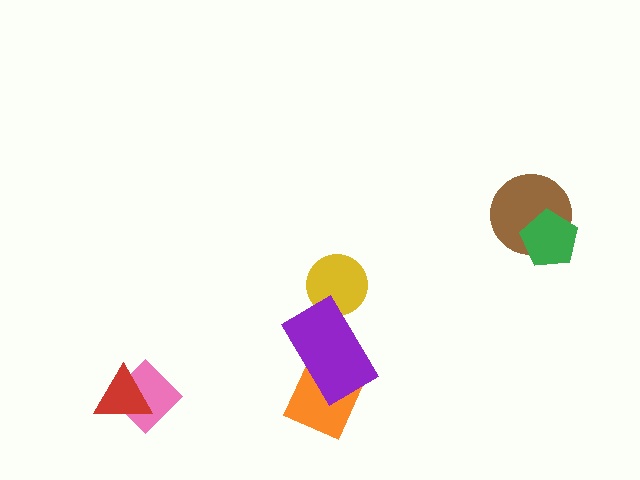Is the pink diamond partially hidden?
Yes, it is partially covered by another shape.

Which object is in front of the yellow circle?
The purple rectangle is in front of the yellow circle.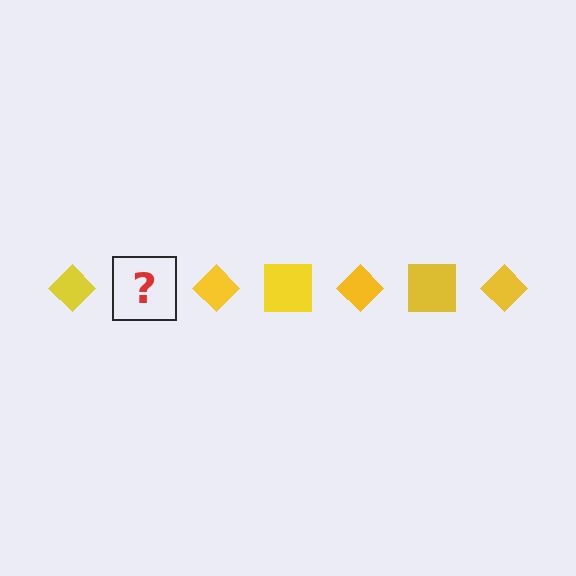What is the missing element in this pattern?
The missing element is a yellow square.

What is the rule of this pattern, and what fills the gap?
The rule is that the pattern cycles through diamond, square shapes in yellow. The gap should be filled with a yellow square.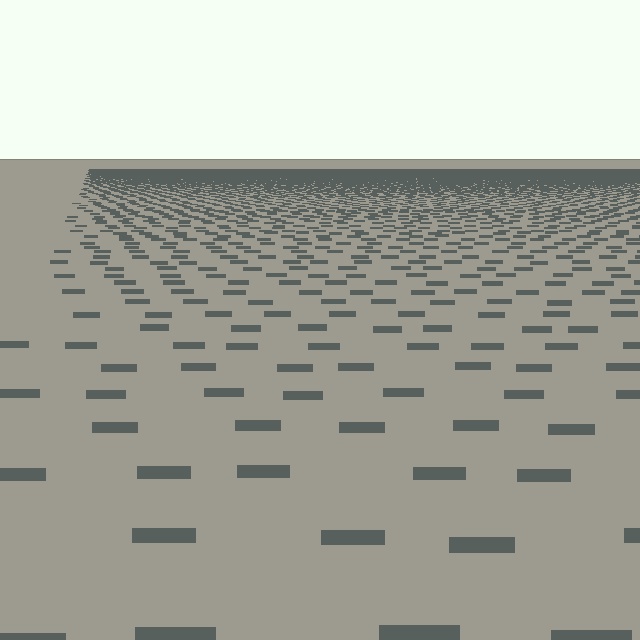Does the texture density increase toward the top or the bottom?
Density increases toward the top.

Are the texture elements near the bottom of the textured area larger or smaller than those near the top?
Larger. Near the bottom, elements are closer to the viewer and appear at a bigger on-screen size.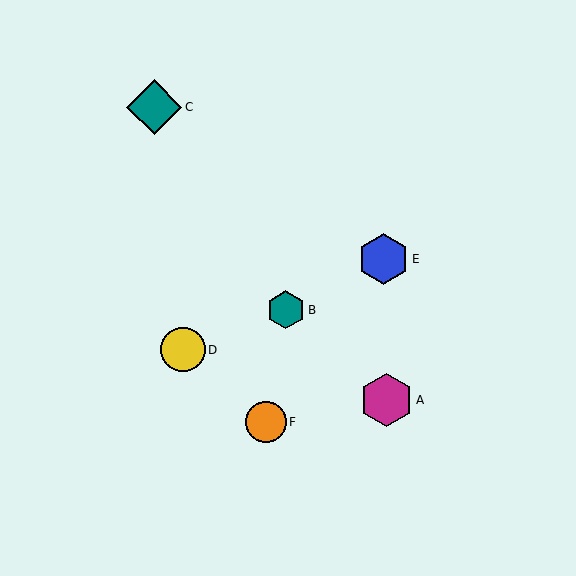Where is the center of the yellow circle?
The center of the yellow circle is at (183, 350).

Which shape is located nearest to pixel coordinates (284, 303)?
The teal hexagon (labeled B) at (286, 310) is nearest to that location.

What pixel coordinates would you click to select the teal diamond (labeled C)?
Click at (154, 107) to select the teal diamond C.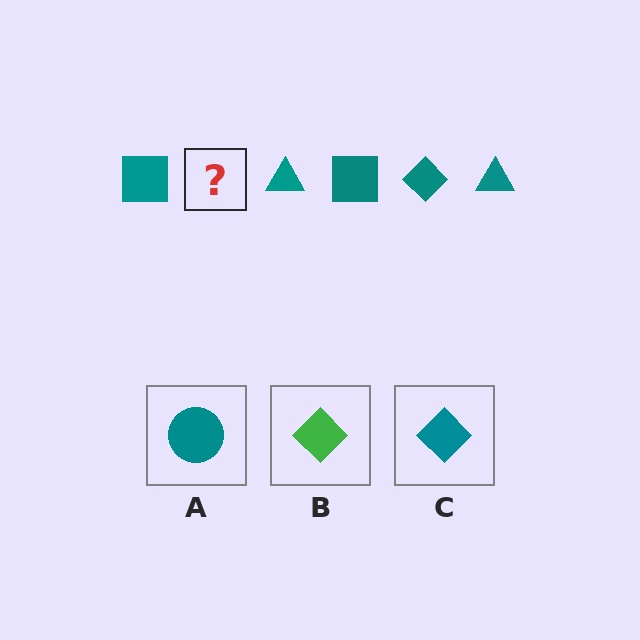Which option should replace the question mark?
Option C.